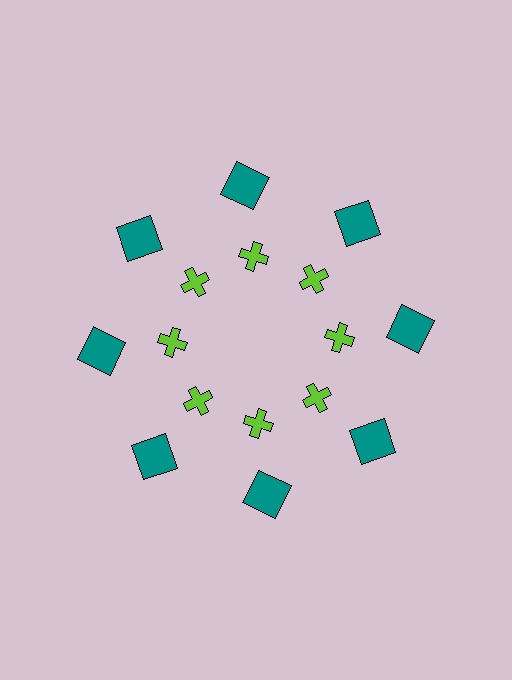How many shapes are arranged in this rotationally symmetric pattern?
There are 16 shapes, arranged in 8 groups of 2.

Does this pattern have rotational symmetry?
Yes, this pattern has 8-fold rotational symmetry. It looks the same after rotating 45 degrees around the center.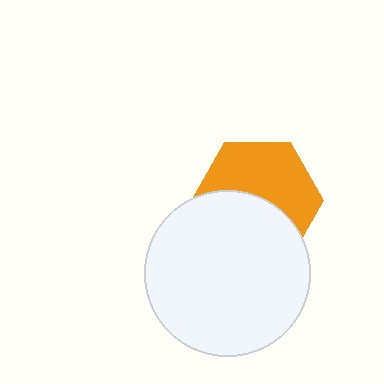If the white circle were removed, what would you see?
You would see the complete orange hexagon.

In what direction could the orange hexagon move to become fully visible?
The orange hexagon could move up. That would shift it out from behind the white circle entirely.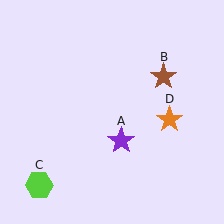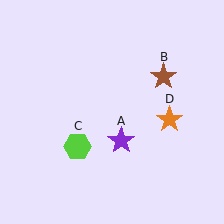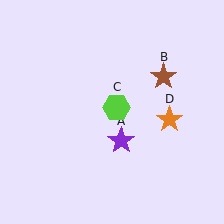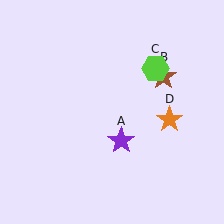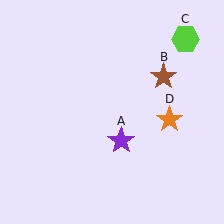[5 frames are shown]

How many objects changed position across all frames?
1 object changed position: lime hexagon (object C).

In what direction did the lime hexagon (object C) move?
The lime hexagon (object C) moved up and to the right.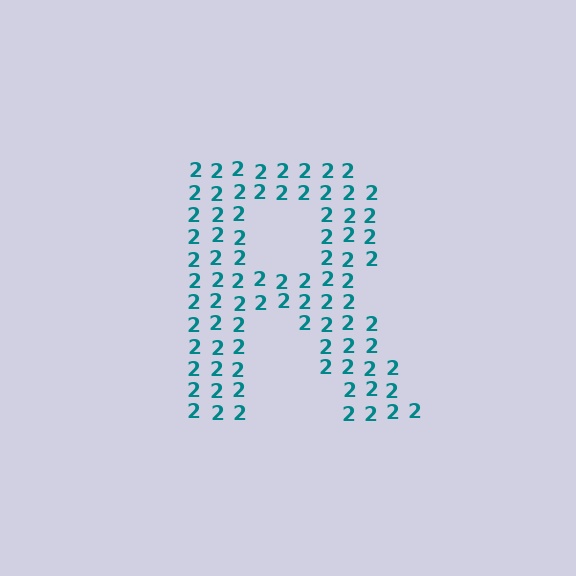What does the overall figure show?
The overall figure shows the letter R.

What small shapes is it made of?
It is made of small digit 2's.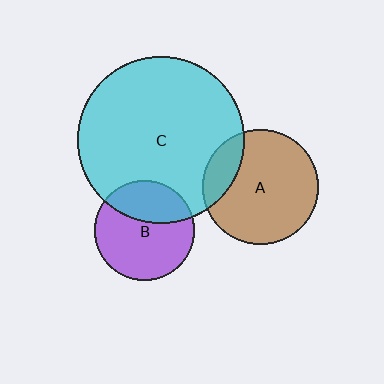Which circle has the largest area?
Circle C (cyan).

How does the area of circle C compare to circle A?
Approximately 2.1 times.